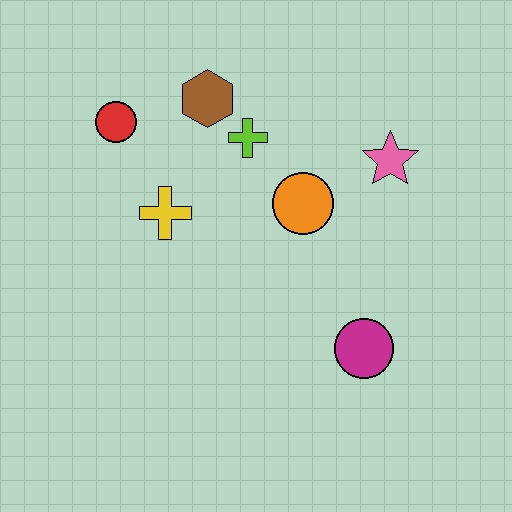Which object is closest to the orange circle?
The lime cross is closest to the orange circle.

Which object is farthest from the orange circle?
The red circle is farthest from the orange circle.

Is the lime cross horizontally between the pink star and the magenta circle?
No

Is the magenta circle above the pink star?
No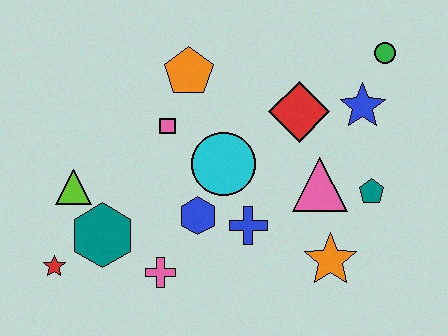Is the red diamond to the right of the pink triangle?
No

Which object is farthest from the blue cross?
The green circle is farthest from the blue cross.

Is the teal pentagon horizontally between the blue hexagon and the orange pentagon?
No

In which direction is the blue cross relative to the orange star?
The blue cross is to the left of the orange star.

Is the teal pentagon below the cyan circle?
Yes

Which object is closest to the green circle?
The blue star is closest to the green circle.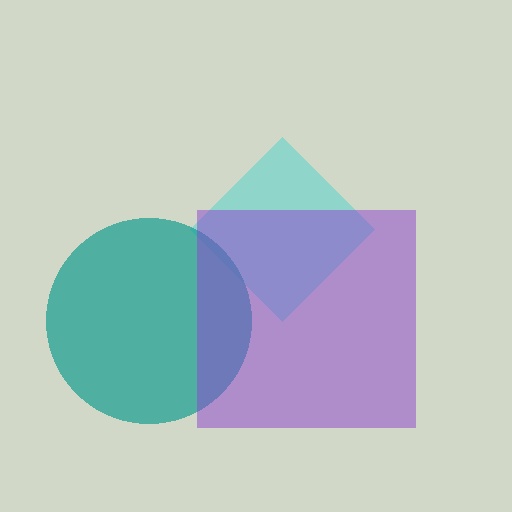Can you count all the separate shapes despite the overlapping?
Yes, there are 3 separate shapes.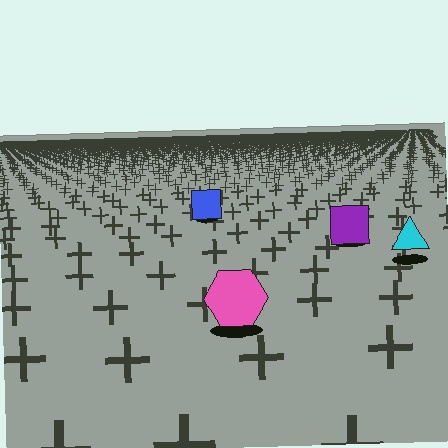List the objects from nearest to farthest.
From nearest to farthest: the pink hexagon, the cyan triangle, the purple square, the blue square.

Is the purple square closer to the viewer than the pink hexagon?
No. The pink hexagon is closer — you can tell from the texture gradient: the ground texture is coarser near it.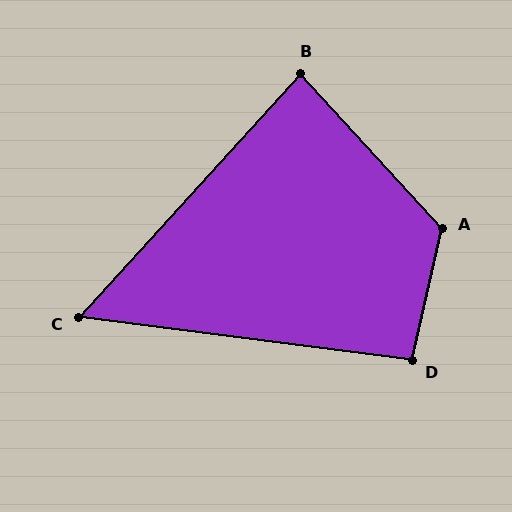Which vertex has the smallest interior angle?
C, at approximately 55 degrees.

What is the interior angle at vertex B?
Approximately 85 degrees (acute).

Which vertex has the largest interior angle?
A, at approximately 125 degrees.